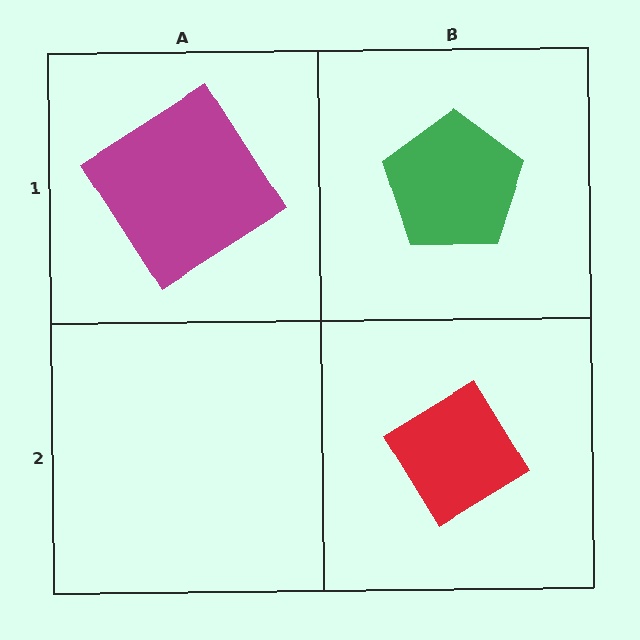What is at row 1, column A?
A magenta diamond.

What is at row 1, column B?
A green pentagon.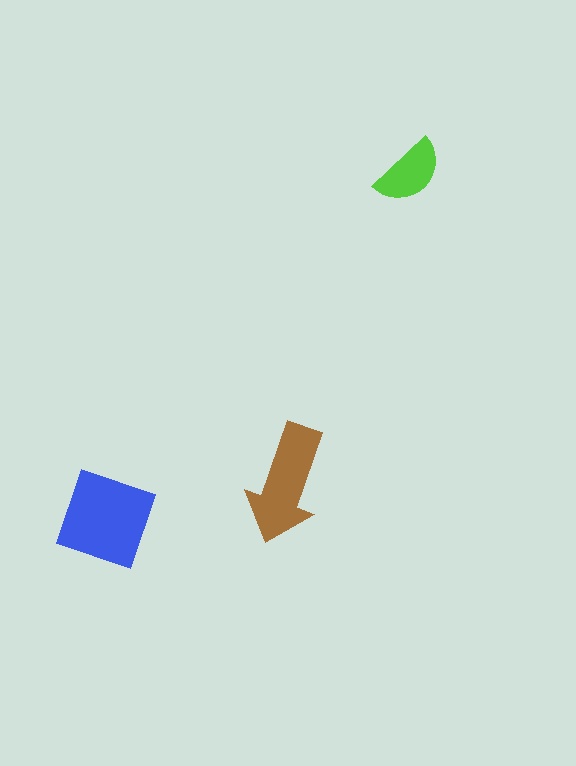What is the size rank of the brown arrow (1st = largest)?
2nd.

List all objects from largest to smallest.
The blue diamond, the brown arrow, the lime semicircle.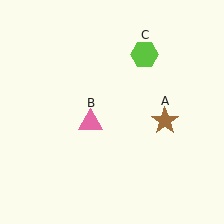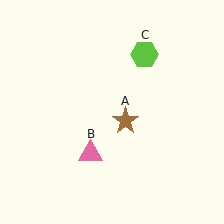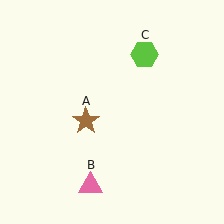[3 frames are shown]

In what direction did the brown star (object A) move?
The brown star (object A) moved left.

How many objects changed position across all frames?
2 objects changed position: brown star (object A), pink triangle (object B).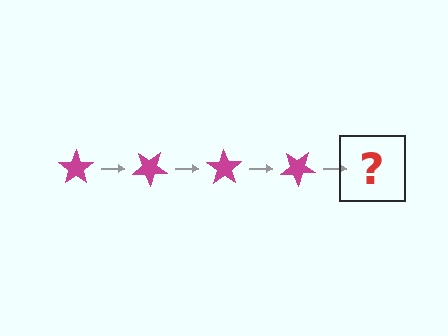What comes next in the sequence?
The next element should be a magenta star rotated 140 degrees.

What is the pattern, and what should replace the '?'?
The pattern is that the star rotates 35 degrees each step. The '?' should be a magenta star rotated 140 degrees.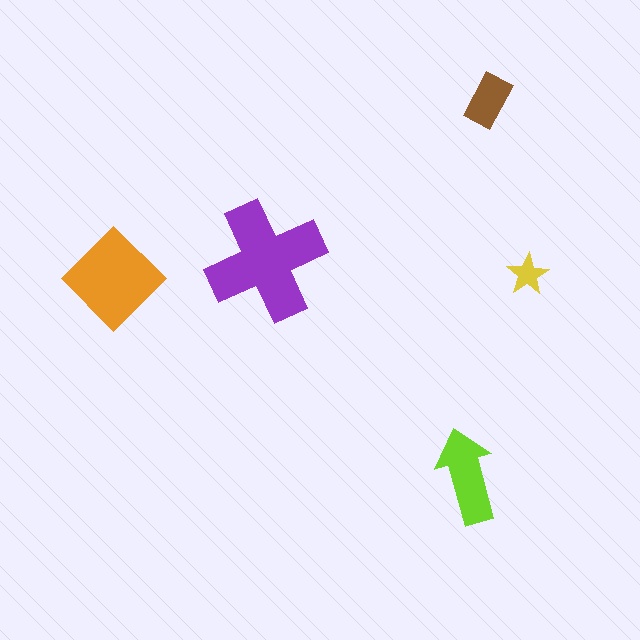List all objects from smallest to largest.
The yellow star, the brown rectangle, the lime arrow, the orange diamond, the purple cross.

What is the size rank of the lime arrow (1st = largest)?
3rd.